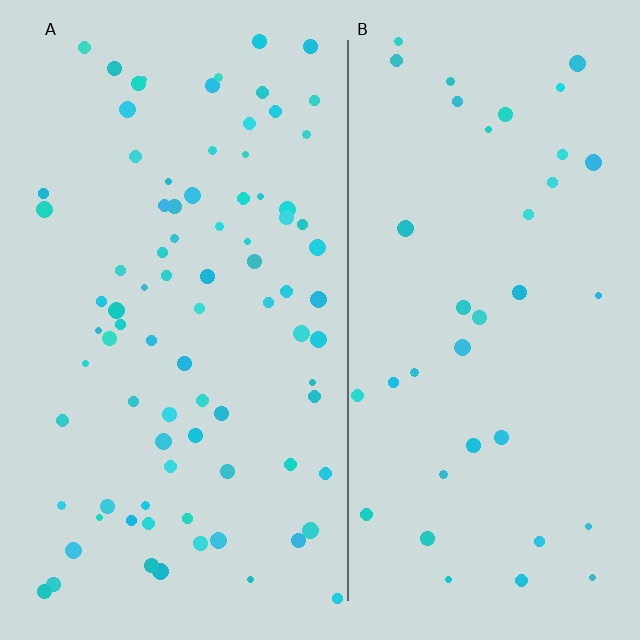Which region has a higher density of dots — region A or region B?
A (the left).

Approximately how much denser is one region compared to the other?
Approximately 2.1× — region A over region B.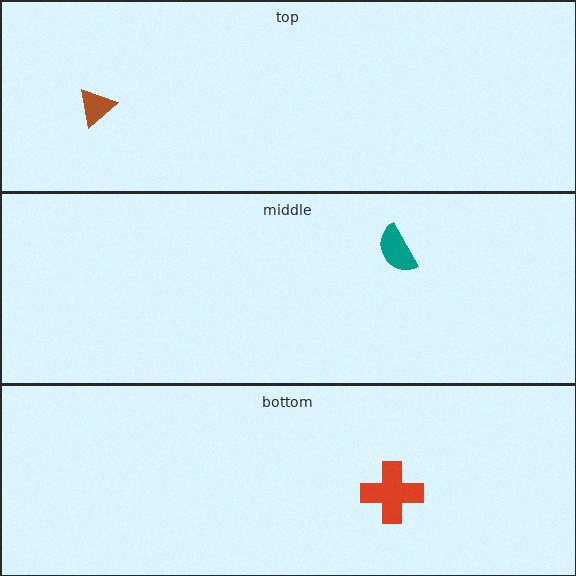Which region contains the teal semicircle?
The middle region.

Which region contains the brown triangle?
The top region.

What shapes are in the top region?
The brown triangle.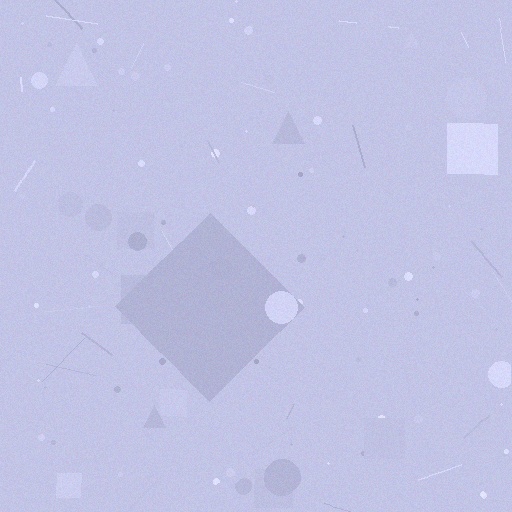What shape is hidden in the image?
A diamond is hidden in the image.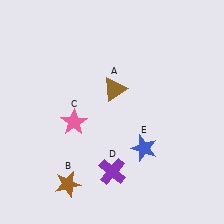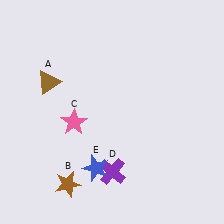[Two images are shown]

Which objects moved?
The objects that moved are: the brown triangle (A), the blue star (E).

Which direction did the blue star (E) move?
The blue star (E) moved left.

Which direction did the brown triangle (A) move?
The brown triangle (A) moved left.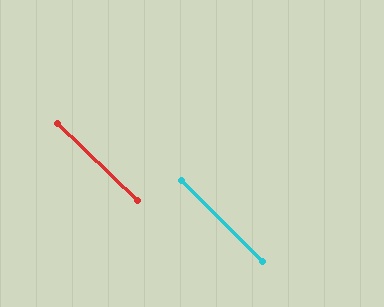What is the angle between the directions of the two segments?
Approximately 1 degree.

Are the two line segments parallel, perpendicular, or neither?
Parallel — their directions differ by only 0.9°.